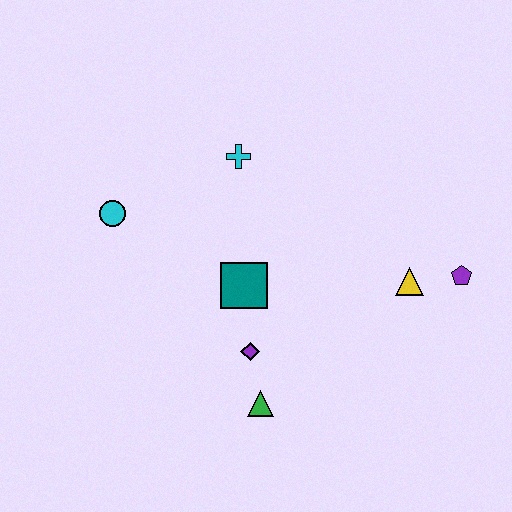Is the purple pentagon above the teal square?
Yes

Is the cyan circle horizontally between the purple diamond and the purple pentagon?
No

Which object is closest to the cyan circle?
The cyan cross is closest to the cyan circle.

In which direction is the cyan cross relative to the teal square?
The cyan cross is above the teal square.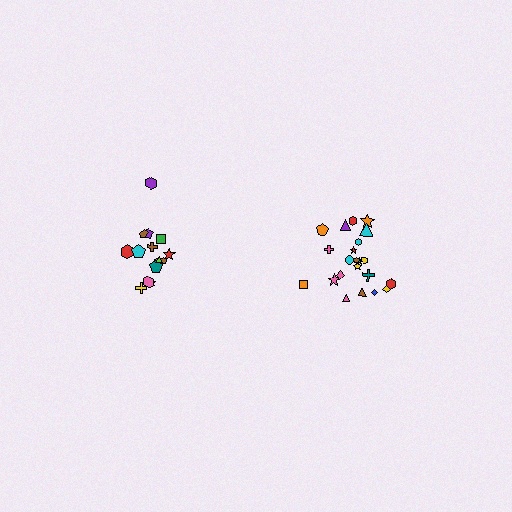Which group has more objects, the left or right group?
The right group.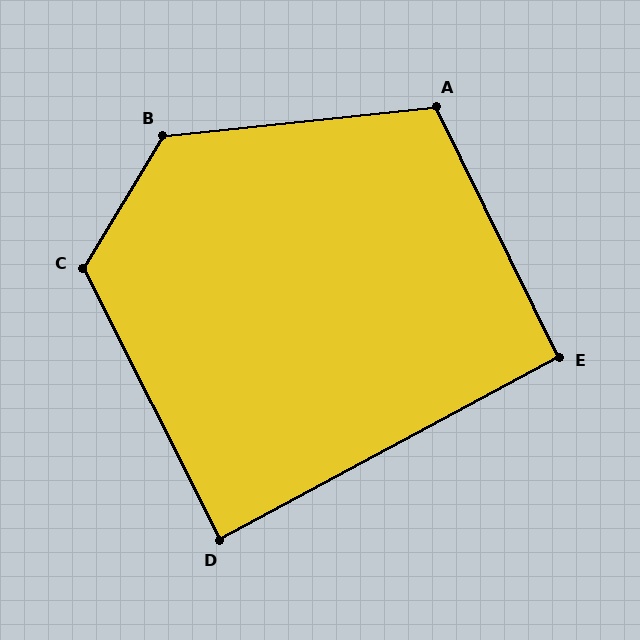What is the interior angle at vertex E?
Approximately 92 degrees (approximately right).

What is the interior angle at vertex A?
Approximately 110 degrees (obtuse).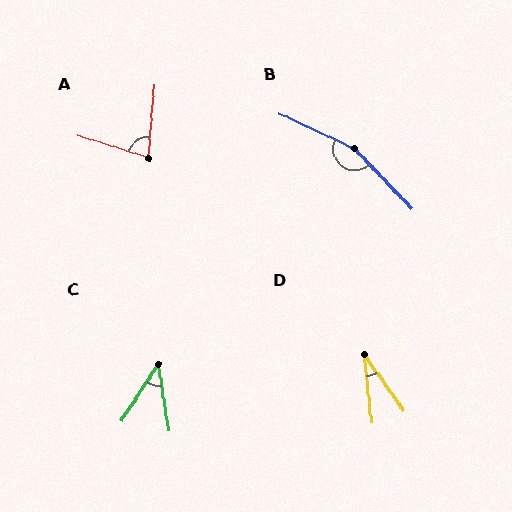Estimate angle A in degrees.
Approximately 77 degrees.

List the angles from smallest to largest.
D (29°), C (42°), A (77°), B (159°).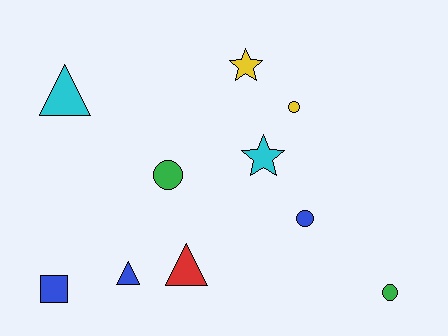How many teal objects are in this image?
There are no teal objects.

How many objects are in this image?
There are 10 objects.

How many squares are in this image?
There is 1 square.